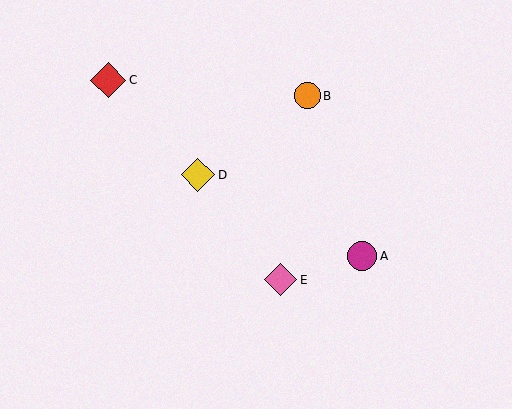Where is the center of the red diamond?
The center of the red diamond is at (108, 80).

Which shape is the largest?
The red diamond (labeled C) is the largest.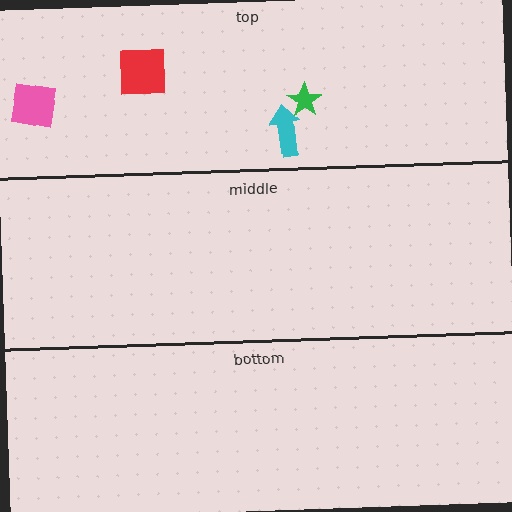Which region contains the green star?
The top region.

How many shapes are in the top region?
4.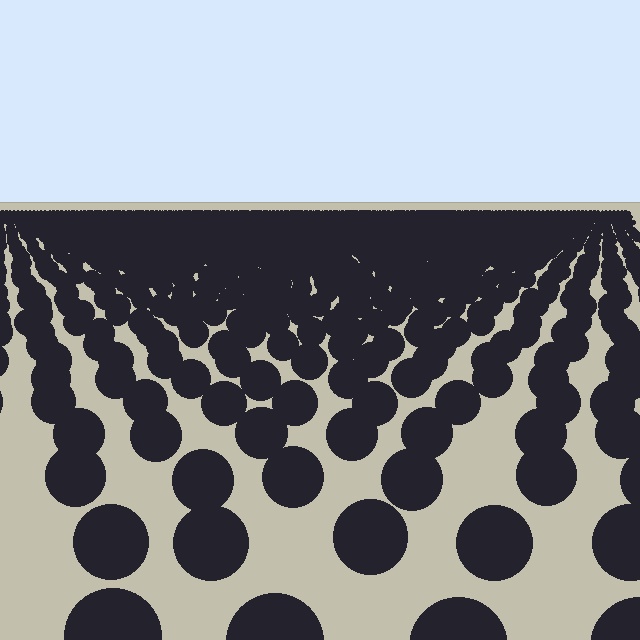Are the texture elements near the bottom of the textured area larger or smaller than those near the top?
Larger. Near the bottom, elements are closer to the viewer and appear at a bigger on-screen size.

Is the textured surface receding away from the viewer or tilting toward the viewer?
The surface is receding away from the viewer. Texture elements get smaller and denser toward the top.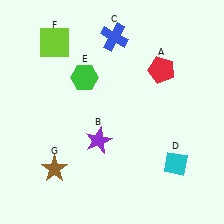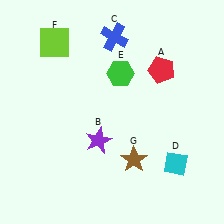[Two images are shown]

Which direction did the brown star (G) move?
The brown star (G) moved right.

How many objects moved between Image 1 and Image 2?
2 objects moved between the two images.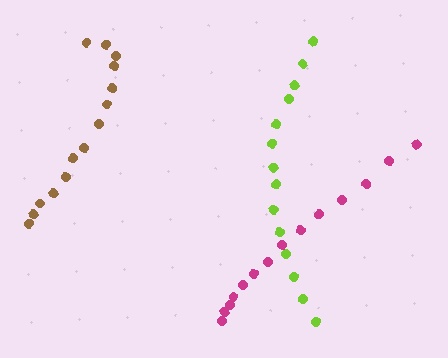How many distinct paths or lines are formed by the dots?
There are 3 distinct paths.